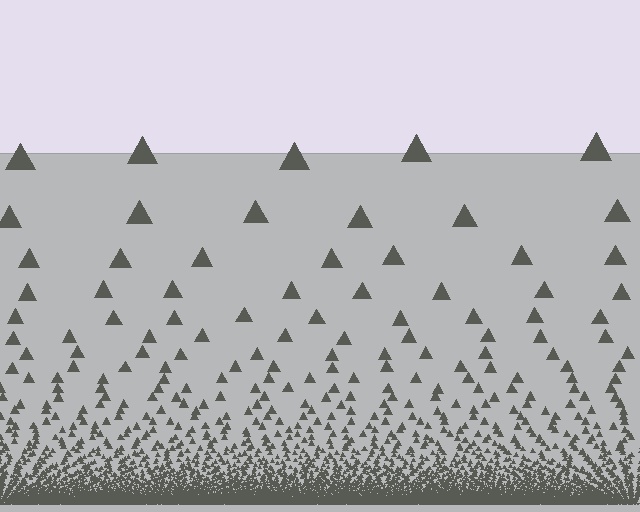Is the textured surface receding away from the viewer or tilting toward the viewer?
The surface appears to tilt toward the viewer. Texture elements get larger and sparser toward the top.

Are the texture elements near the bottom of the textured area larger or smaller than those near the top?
Smaller. The gradient is inverted — elements near the bottom are smaller and denser.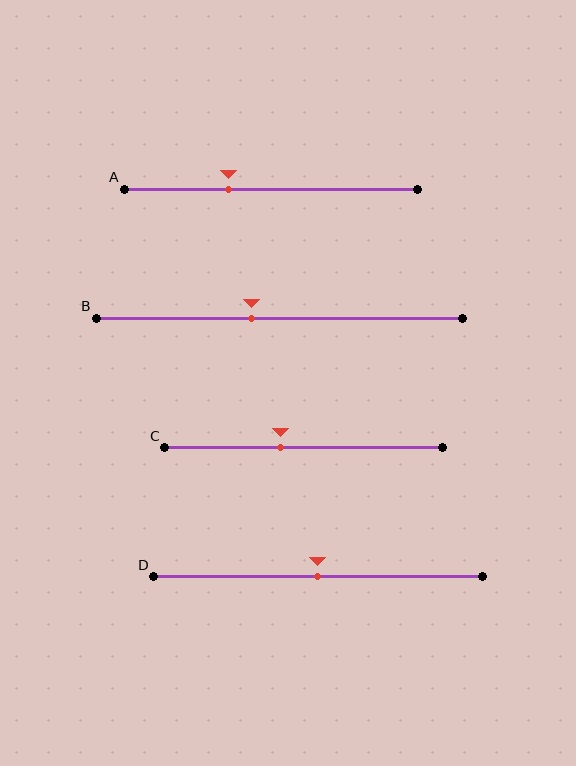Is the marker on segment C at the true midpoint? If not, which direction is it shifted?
No, the marker on segment C is shifted to the left by about 8% of the segment length.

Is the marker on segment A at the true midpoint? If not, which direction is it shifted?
No, the marker on segment A is shifted to the left by about 15% of the segment length.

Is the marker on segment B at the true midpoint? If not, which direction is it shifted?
No, the marker on segment B is shifted to the left by about 8% of the segment length.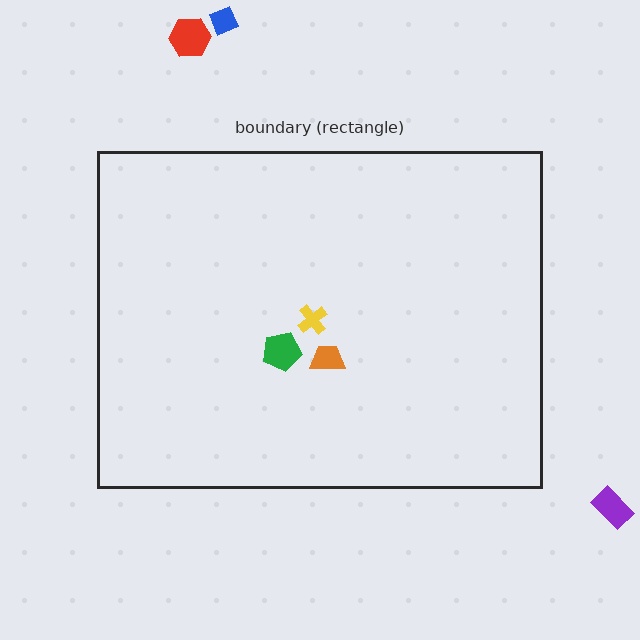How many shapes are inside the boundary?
3 inside, 3 outside.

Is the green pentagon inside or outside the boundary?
Inside.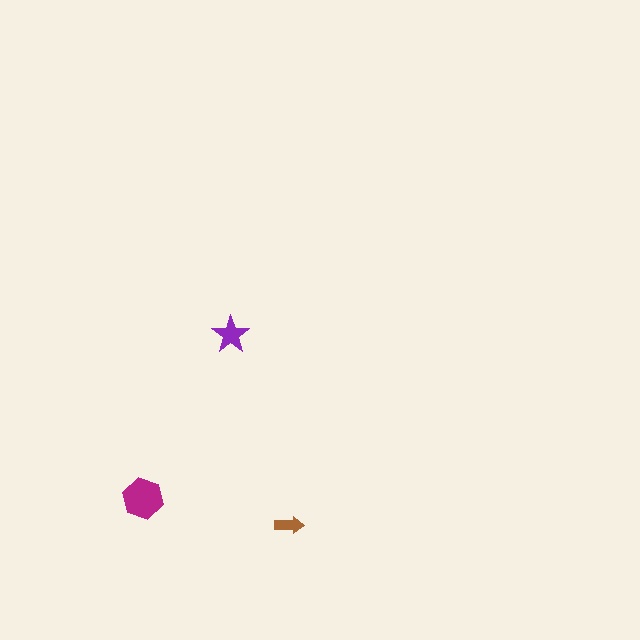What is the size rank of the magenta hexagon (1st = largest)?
1st.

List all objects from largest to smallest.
The magenta hexagon, the purple star, the brown arrow.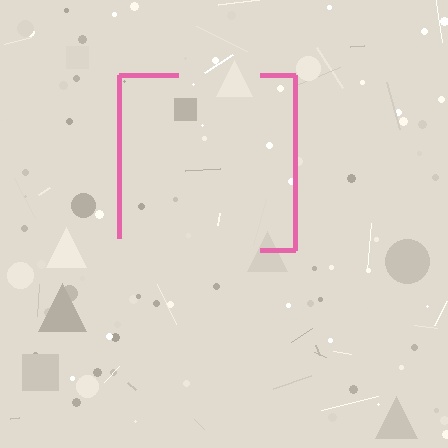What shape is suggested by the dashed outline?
The dashed outline suggests a square.